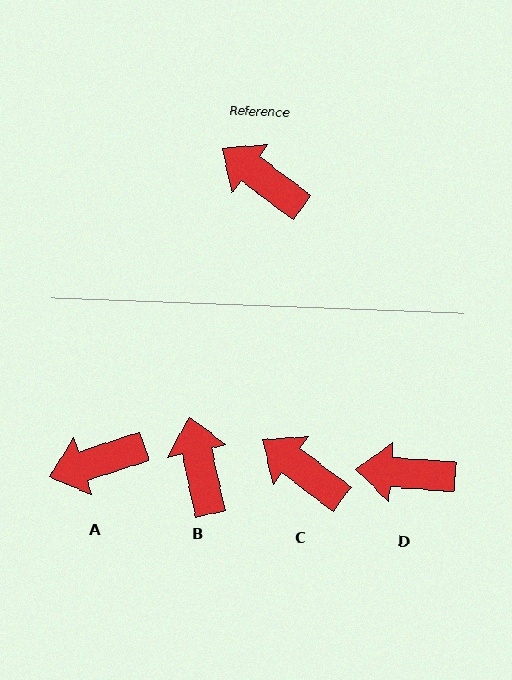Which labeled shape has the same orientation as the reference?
C.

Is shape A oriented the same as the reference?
No, it is off by about 55 degrees.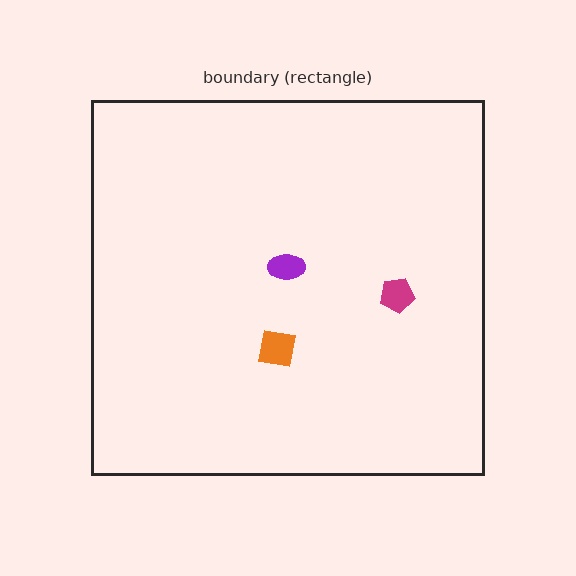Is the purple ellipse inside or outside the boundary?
Inside.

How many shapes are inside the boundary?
3 inside, 0 outside.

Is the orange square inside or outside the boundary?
Inside.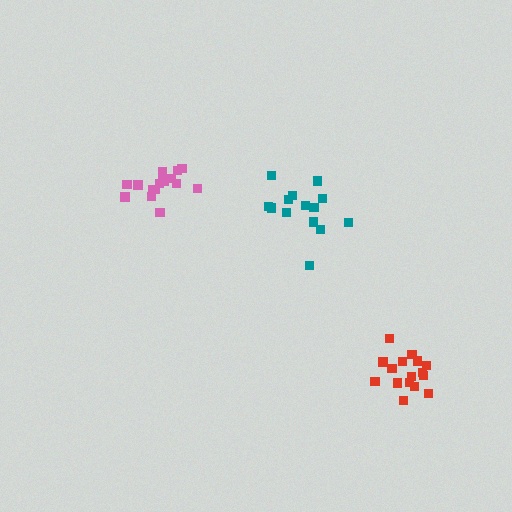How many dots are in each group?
Group 1: 16 dots, Group 2: 16 dots, Group 3: 14 dots (46 total).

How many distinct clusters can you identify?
There are 3 distinct clusters.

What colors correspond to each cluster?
The clusters are colored: red, pink, teal.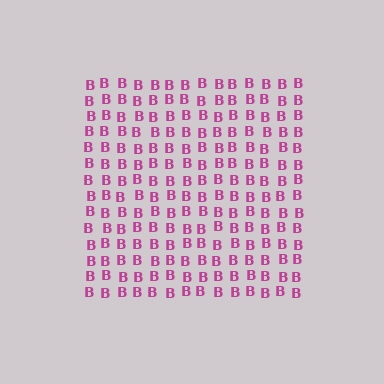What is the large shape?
The large shape is a square.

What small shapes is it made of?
It is made of small letter B's.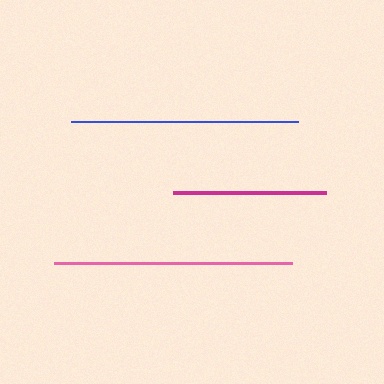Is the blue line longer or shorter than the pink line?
The pink line is longer than the blue line.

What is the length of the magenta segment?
The magenta segment is approximately 153 pixels long.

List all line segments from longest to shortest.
From longest to shortest: pink, blue, magenta.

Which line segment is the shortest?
The magenta line is the shortest at approximately 153 pixels.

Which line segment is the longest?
The pink line is the longest at approximately 237 pixels.